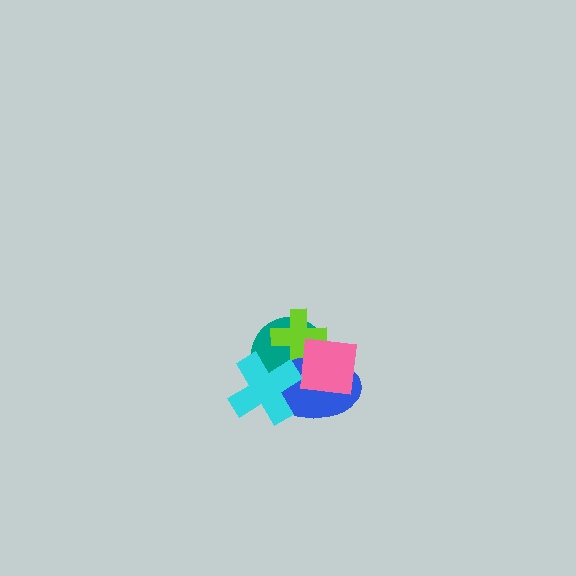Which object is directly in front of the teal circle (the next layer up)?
The lime cross is directly in front of the teal circle.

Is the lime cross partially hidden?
Yes, it is partially covered by another shape.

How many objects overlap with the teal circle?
4 objects overlap with the teal circle.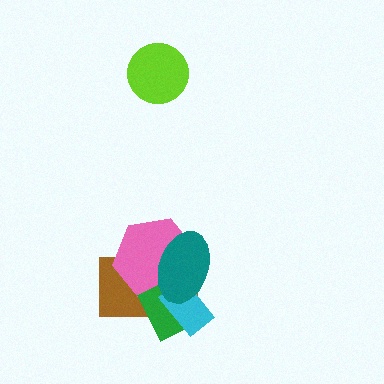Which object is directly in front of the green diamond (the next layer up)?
The cyan rectangle is directly in front of the green diamond.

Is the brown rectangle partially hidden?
Yes, it is partially covered by another shape.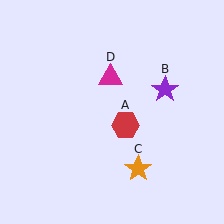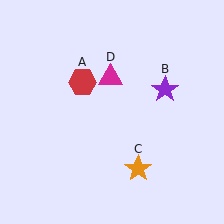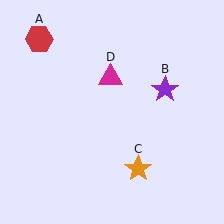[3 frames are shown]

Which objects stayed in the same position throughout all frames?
Purple star (object B) and orange star (object C) and magenta triangle (object D) remained stationary.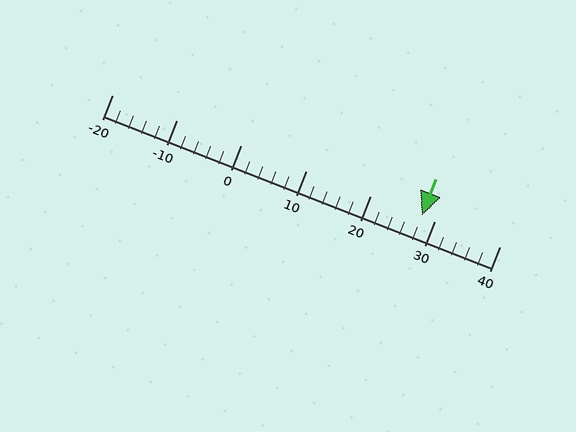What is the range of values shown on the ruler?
The ruler shows values from -20 to 40.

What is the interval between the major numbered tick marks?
The major tick marks are spaced 10 units apart.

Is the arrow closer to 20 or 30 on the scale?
The arrow is closer to 30.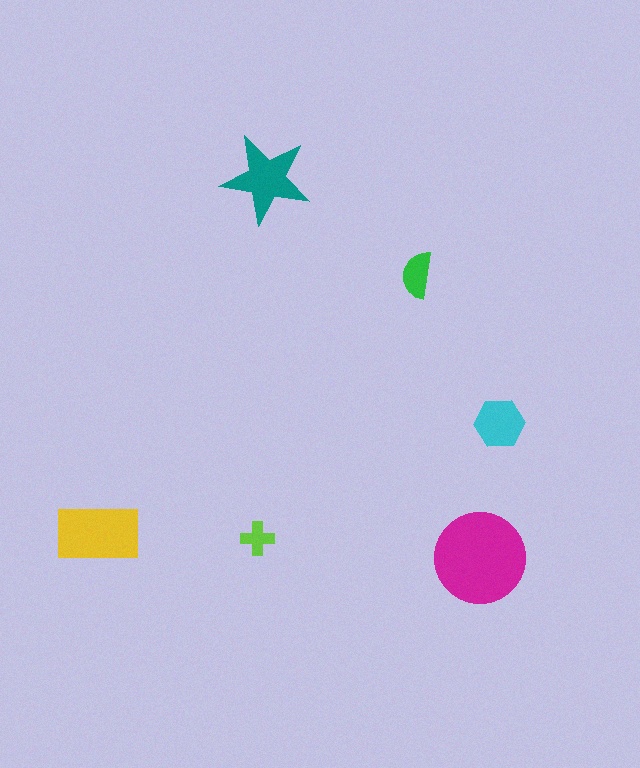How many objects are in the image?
There are 6 objects in the image.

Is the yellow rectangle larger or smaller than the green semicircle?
Larger.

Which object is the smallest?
The lime cross.